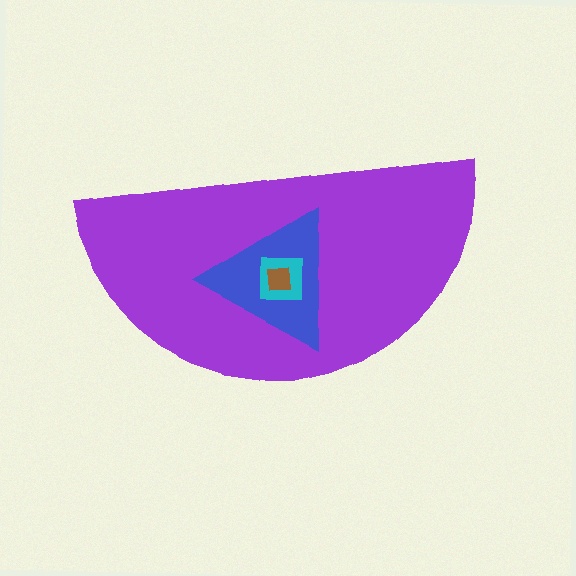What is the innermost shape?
The brown square.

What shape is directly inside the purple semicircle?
The blue triangle.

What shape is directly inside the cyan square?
The brown square.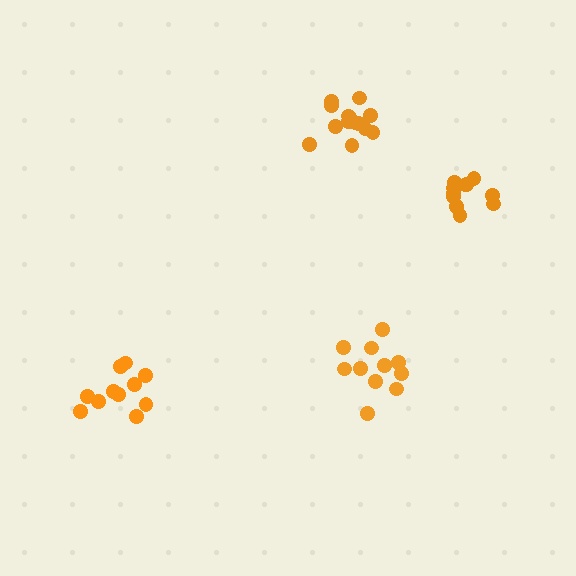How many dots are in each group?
Group 1: 12 dots, Group 2: 11 dots, Group 3: 11 dots, Group 4: 14 dots (48 total).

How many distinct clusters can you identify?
There are 4 distinct clusters.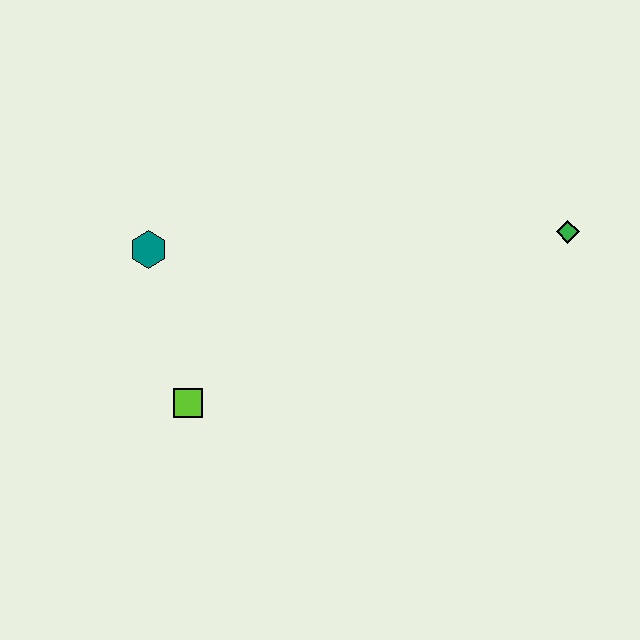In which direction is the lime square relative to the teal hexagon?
The lime square is below the teal hexagon.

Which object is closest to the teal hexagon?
The lime square is closest to the teal hexagon.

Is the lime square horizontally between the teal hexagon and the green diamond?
Yes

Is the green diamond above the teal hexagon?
Yes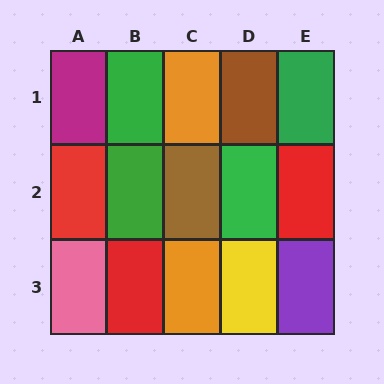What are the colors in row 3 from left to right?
Pink, red, orange, yellow, purple.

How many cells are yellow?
1 cell is yellow.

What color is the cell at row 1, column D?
Brown.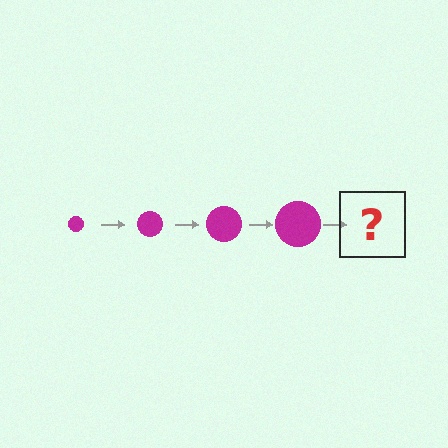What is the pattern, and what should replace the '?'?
The pattern is that the circle gets progressively larger each step. The '?' should be a magenta circle, larger than the previous one.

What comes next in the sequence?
The next element should be a magenta circle, larger than the previous one.